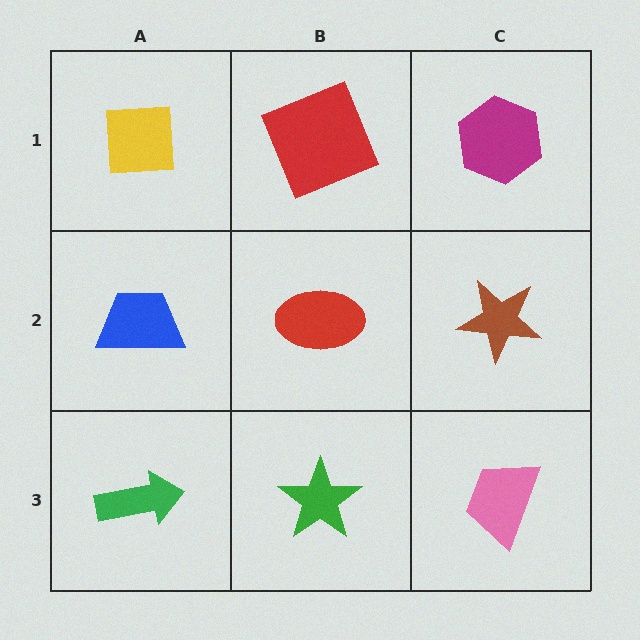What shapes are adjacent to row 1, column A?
A blue trapezoid (row 2, column A), a red square (row 1, column B).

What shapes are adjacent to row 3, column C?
A brown star (row 2, column C), a green star (row 3, column B).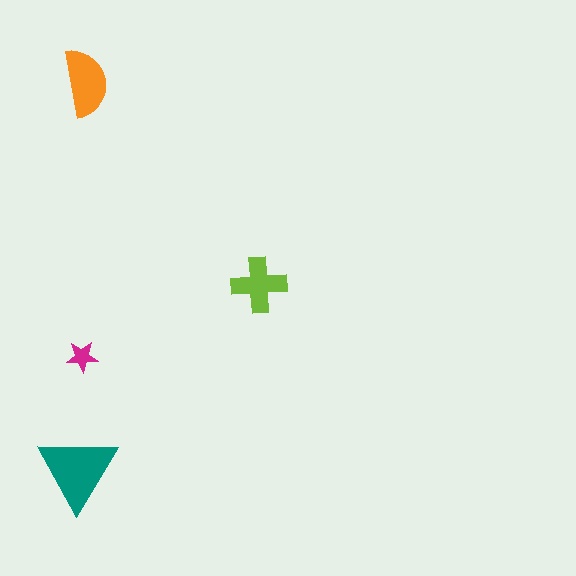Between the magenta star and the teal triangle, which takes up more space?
The teal triangle.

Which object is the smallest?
The magenta star.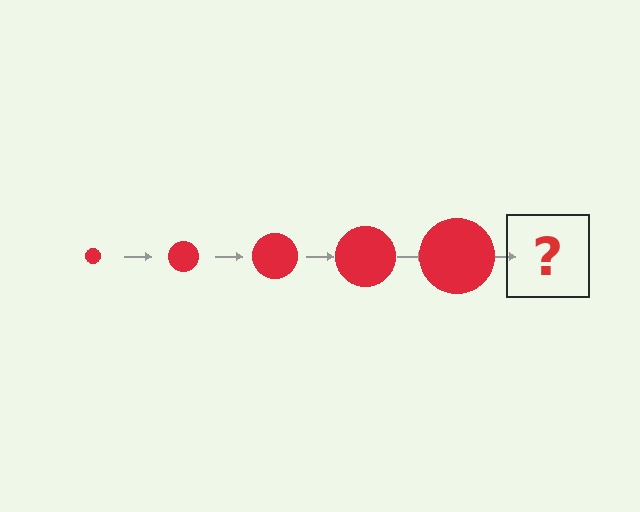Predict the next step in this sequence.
The next step is a red circle, larger than the previous one.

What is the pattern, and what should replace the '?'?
The pattern is that the circle gets progressively larger each step. The '?' should be a red circle, larger than the previous one.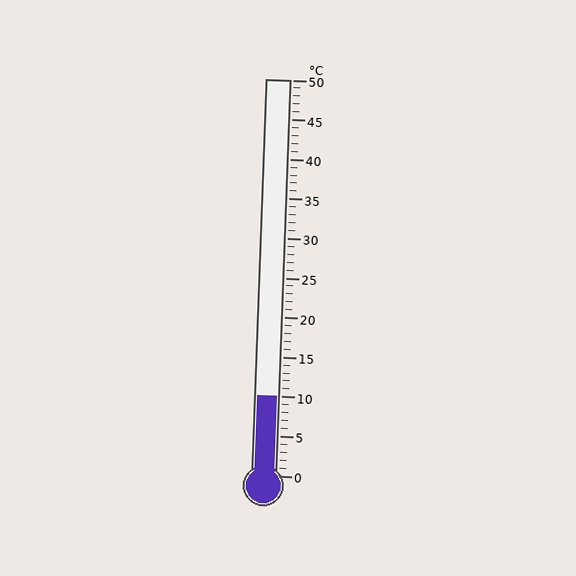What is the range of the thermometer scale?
The thermometer scale ranges from 0°C to 50°C.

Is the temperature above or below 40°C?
The temperature is below 40°C.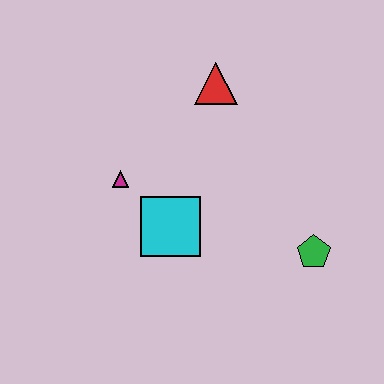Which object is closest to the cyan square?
The magenta triangle is closest to the cyan square.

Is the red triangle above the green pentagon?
Yes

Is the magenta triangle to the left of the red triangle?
Yes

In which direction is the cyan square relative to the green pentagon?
The cyan square is to the left of the green pentagon.